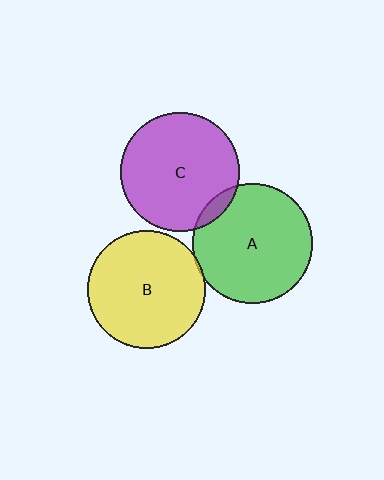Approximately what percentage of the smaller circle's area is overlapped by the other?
Approximately 5%.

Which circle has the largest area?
Circle A (green).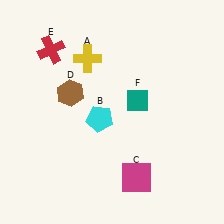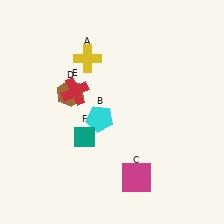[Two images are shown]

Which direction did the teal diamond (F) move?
The teal diamond (F) moved left.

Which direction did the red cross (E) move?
The red cross (E) moved down.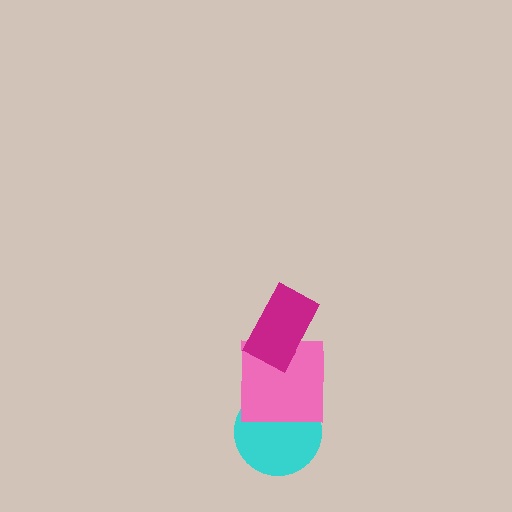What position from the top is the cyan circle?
The cyan circle is 3rd from the top.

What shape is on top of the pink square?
The magenta rectangle is on top of the pink square.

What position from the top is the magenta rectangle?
The magenta rectangle is 1st from the top.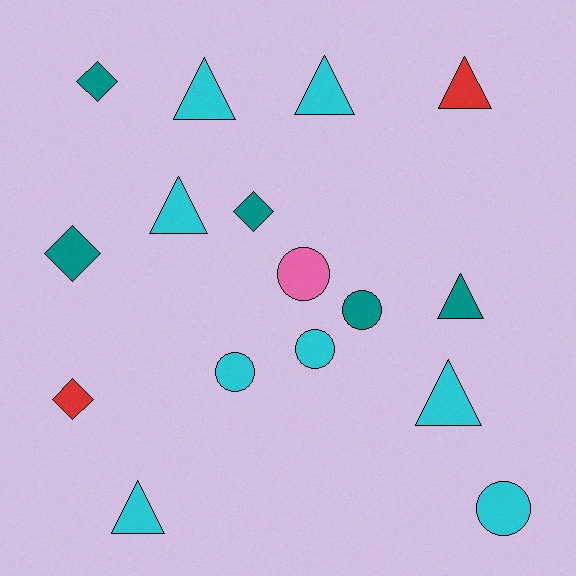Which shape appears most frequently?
Triangle, with 7 objects.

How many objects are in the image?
There are 16 objects.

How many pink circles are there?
There is 1 pink circle.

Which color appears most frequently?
Cyan, with 8 objects.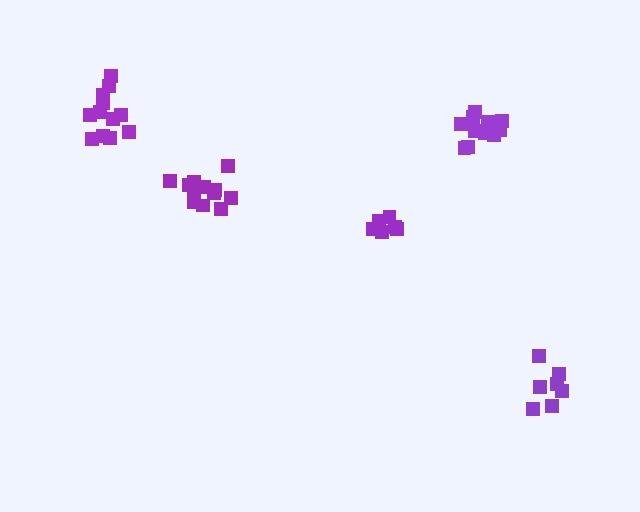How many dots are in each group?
Group 1: 12 dots, Group 2: 7 dots, Group 3: 12 dots, Group 4: 7 dots, Group 5: 12 dots (50 total).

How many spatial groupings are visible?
There are 5 spatial groupings.